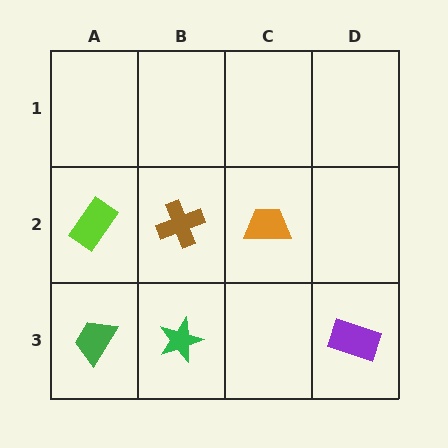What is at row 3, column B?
A green star.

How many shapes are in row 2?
3 shapes.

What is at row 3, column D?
A purple rectangle.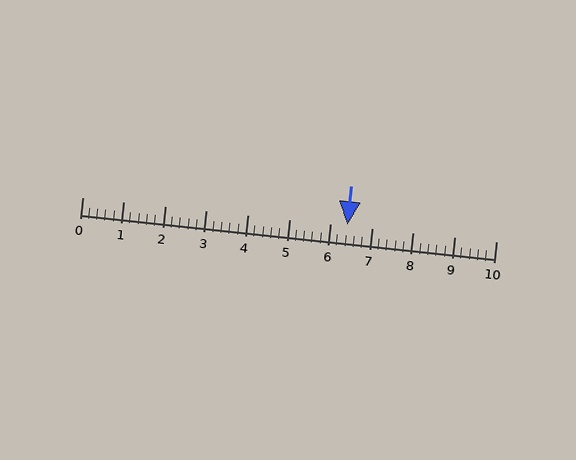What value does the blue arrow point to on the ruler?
The blue arrow points to approximately 6.4.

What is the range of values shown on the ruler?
The ruler shows values from 0 to 10.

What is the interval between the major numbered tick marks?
The major tick marks are spaced 1 units apart.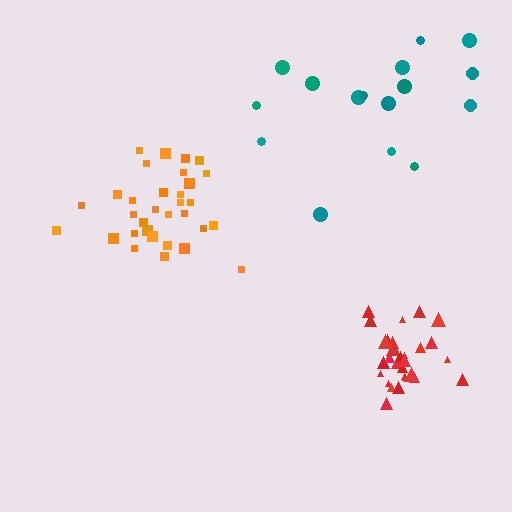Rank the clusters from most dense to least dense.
red, orange, teal.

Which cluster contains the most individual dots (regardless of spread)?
Orange (33).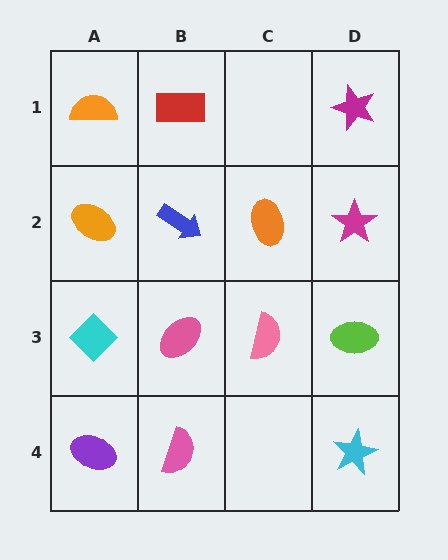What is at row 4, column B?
A pink semicircle.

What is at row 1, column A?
An orange semicircle.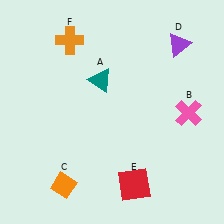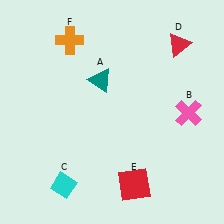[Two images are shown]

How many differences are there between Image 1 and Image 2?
There are 2 differences between the two images.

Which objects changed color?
C changed from orange to cyan. D changed from purple to red.